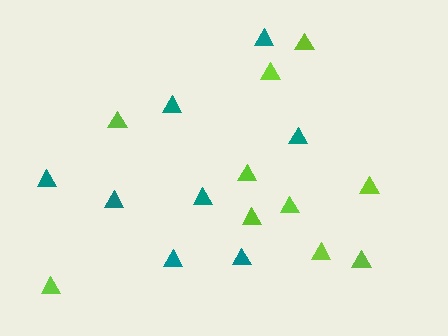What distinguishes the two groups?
There are 2 groups: one group of teal triangles (8) and one group of lime triangles (10).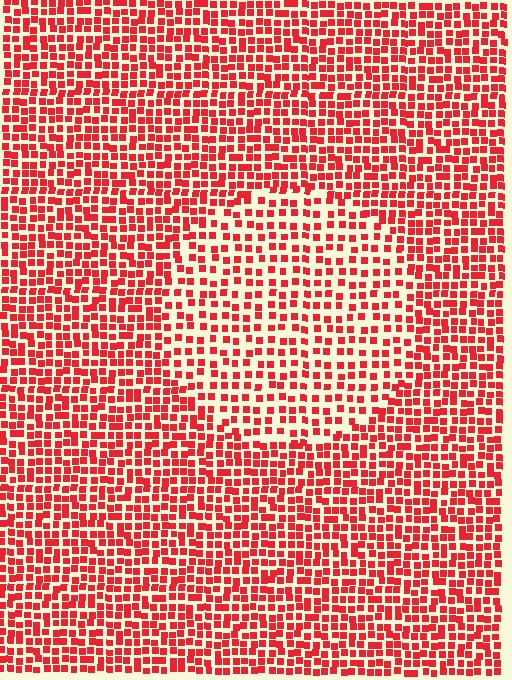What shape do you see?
I see a circle.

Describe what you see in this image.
The image contains small red elements arranged at two different densities. A circle-shaped region is visible where the elements are less densely packed than the surrounding area.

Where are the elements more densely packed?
The elements are more densely packed outside the circle boundary.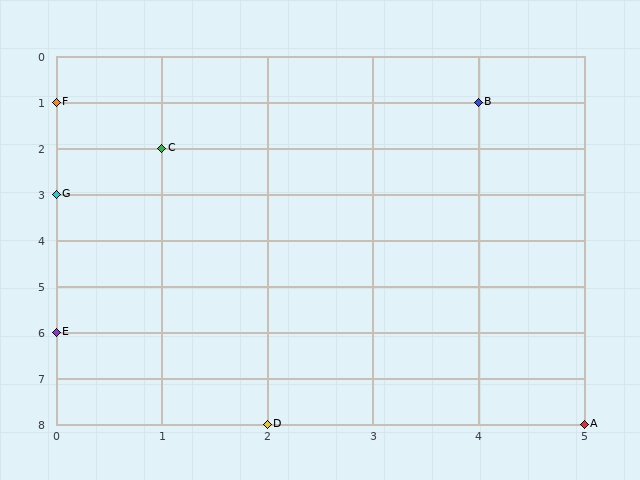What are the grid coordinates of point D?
Point D is at grid coordinates (2, 8).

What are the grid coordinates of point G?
Point G is at grid coordinates (0, 3).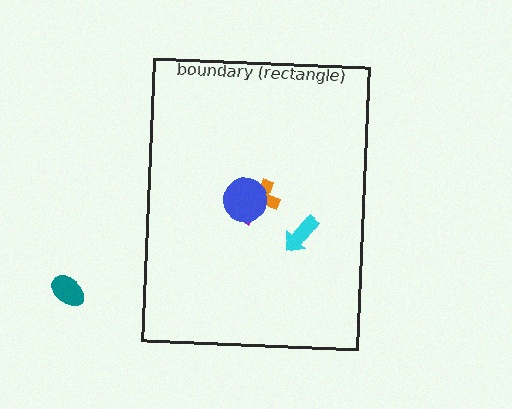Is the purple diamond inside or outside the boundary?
Inside.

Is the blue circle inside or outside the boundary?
Inside.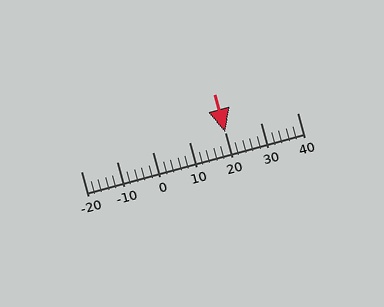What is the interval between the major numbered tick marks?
The major tick marks are spaced 10 units apart.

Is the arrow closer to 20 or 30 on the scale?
The arrow is closer to 20.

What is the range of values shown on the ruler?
The ruler shows values from -20 to 40.